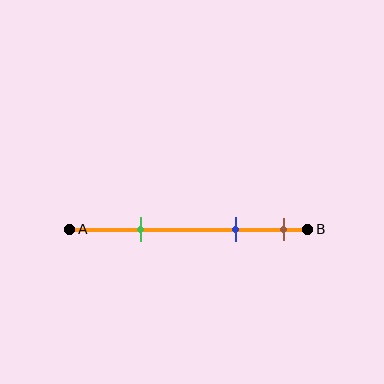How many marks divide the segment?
There are 3 marks dividing the segment.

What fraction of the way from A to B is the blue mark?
The blue mark is approximately 70% (0.7) of the way from A to B.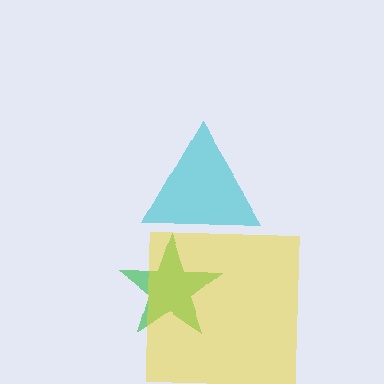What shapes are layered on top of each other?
The layered shapes are: a cyan triangle, a green star, a yellow square.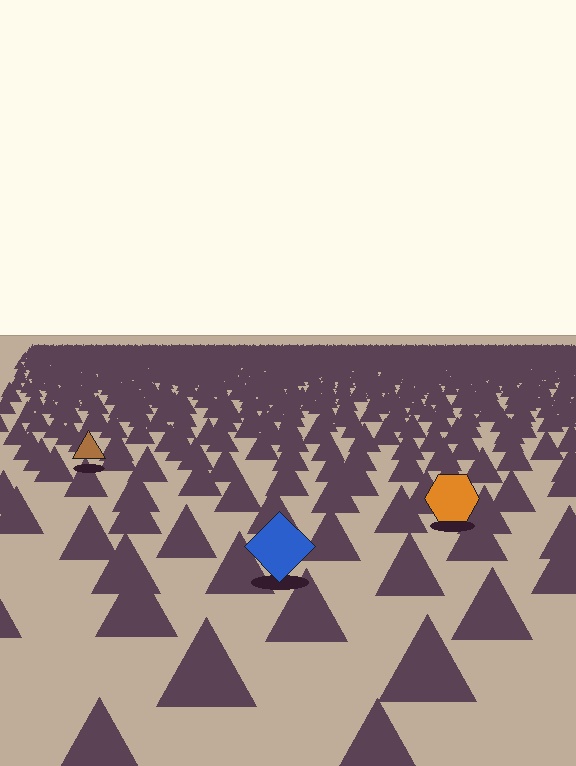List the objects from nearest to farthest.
From nearest to farthest: the blue diamond, the orange hexagon, the brown triangle.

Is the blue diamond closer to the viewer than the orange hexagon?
Yes. The blue diamond is closer — you can tell from the texture gradient: the ground texture is coarser near it.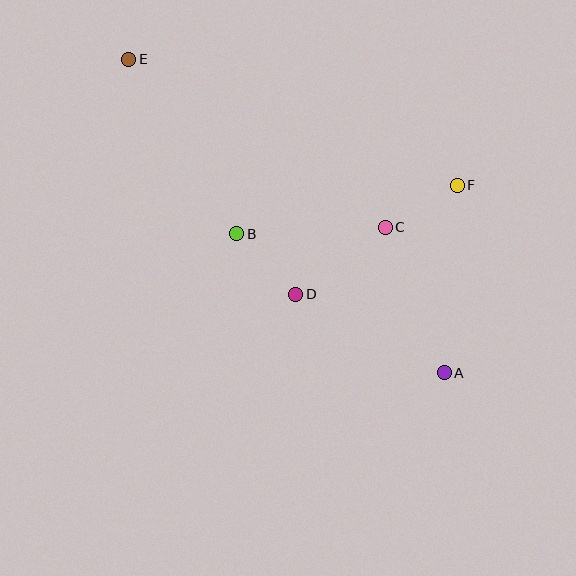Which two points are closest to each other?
Points C and F are closest to each other.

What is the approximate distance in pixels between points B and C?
The distance between B and C is approximately 149 pixels.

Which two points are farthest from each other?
Points A and E are farthest from each other.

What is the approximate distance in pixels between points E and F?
The distance between E and F is approximately 352 pixels.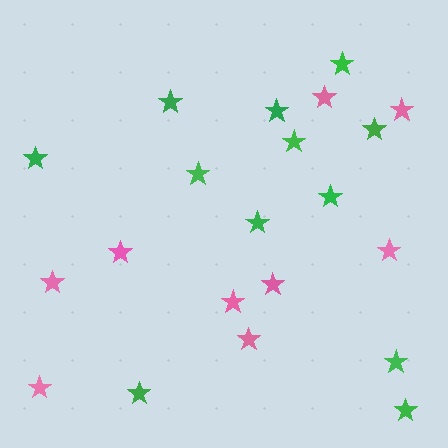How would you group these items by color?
There are 2 groups: one group of pink stars (9) and one group of green stars (12).